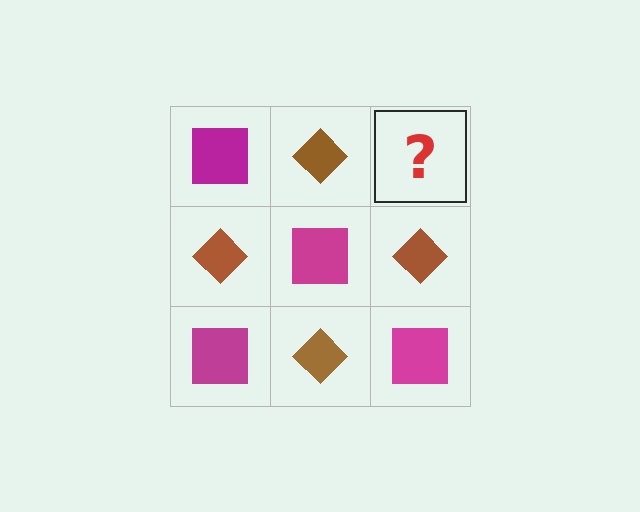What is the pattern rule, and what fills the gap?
The rule is that it alternates magenta square and brown diamond in a checkerboard pattern. The gap should be filled with a magenta square.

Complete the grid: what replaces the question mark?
The question mark should be replaced with a magenta square.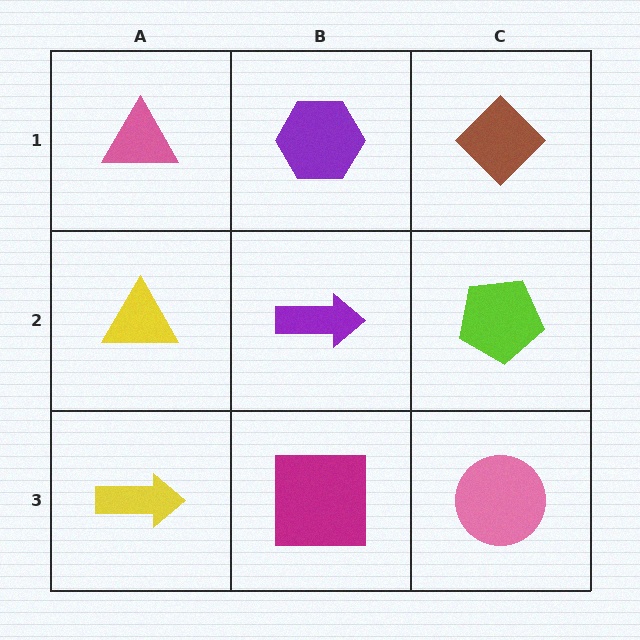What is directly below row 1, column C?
A lime pentagon.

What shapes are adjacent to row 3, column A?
A yellow triangle (row 2, column A), a magenta square (row 3, column B).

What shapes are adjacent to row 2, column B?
A purple hexagon (row 1, column B), a magenta square (row 3, column B), a yellow triangle (row 2, column A), a lime pentagon (row 2, column C).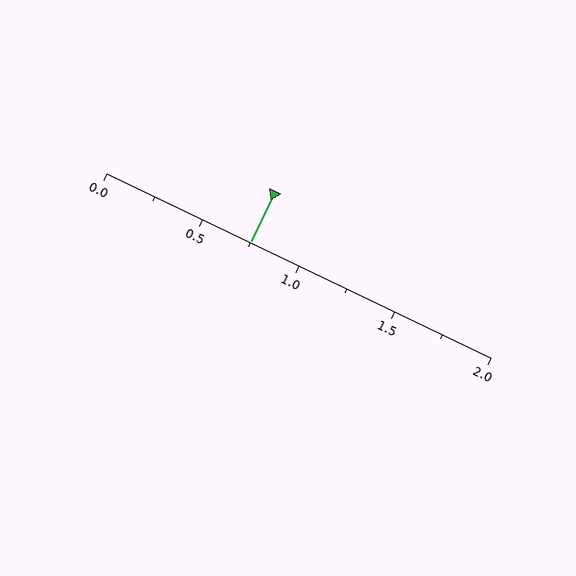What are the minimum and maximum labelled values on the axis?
The axis runs from 0.0 to 2.0.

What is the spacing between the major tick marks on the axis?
The major ticks are spaced 0.5 apart.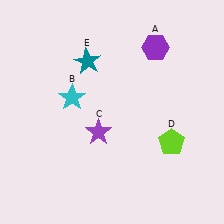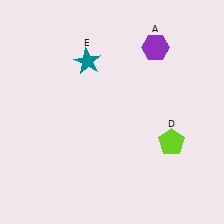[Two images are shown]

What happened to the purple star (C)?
The purple star (C) was removed in Image 2. It was in the bottom-left area of Image 1.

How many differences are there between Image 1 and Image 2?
There are 2 differences between the two images.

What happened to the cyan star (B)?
The cyan star (B) was removed in Image 2. It was in the top-left area of Image 1.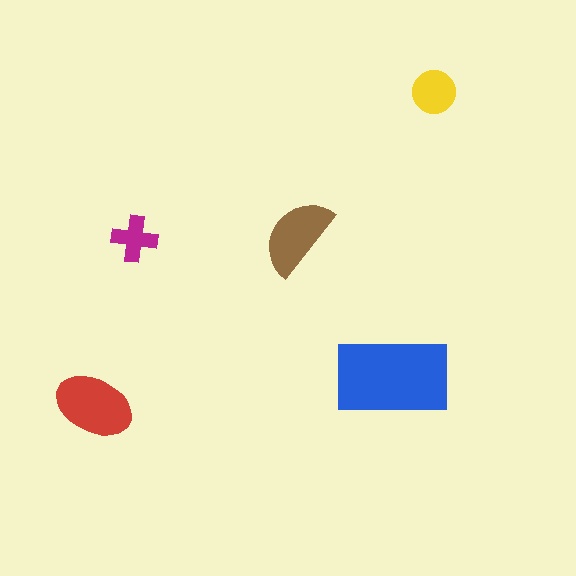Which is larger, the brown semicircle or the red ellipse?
The red ellipse.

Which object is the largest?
The blue rectangle.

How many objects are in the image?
There are 5 objects in the image.